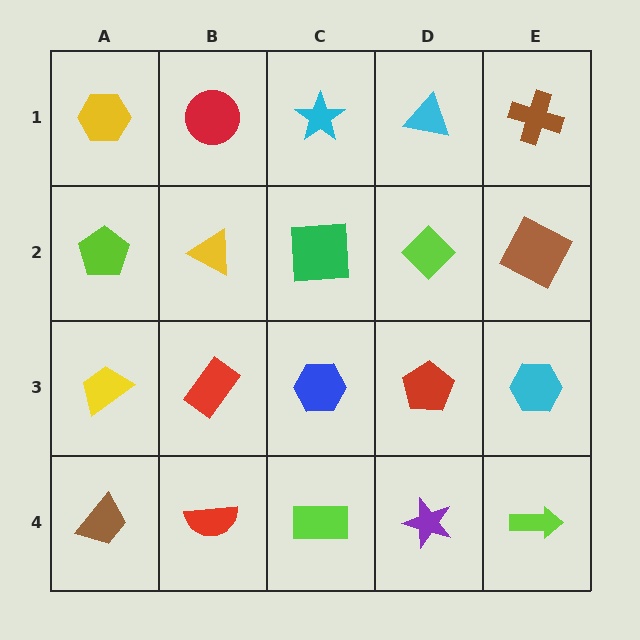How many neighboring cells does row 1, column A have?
2.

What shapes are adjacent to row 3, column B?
A yellow triangle (row 2, column B), a red semicircle (row 4, column B), a yellow trapezoid (row 3, column A), a blue hexagon (row 3, column C).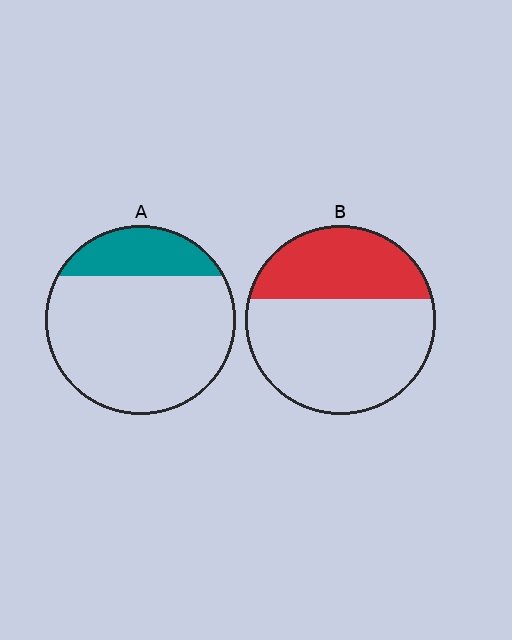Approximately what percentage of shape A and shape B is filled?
A is approximately 20% and B is approximately 35%.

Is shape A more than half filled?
No.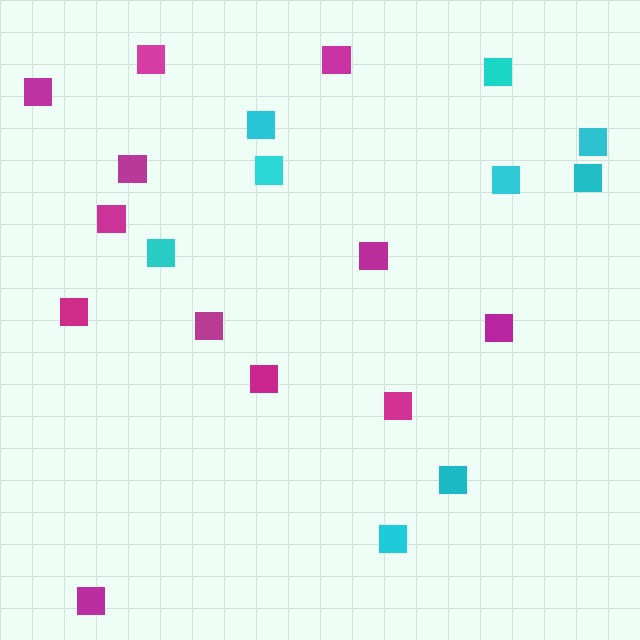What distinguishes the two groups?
There are 2 groups: one group of cyan squares (9) and one group of magenta squares (12).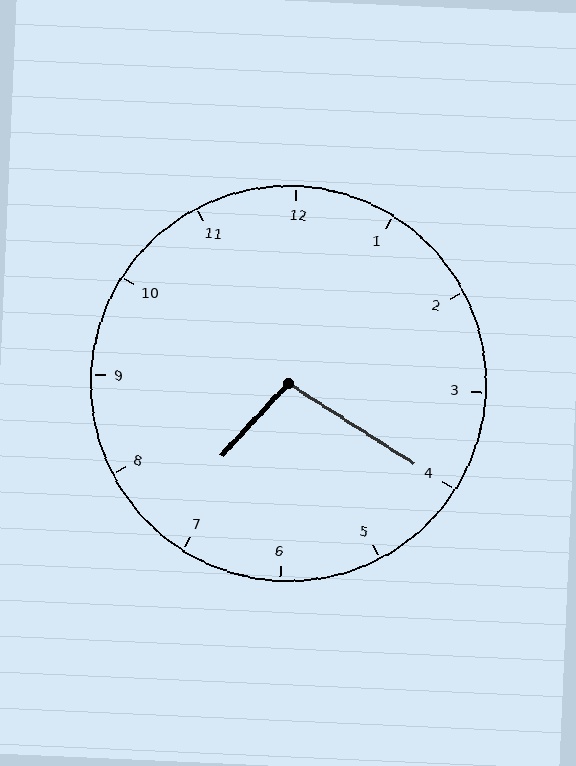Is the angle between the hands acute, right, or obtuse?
It is obtuse.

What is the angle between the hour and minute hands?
Approximately 100 degrees.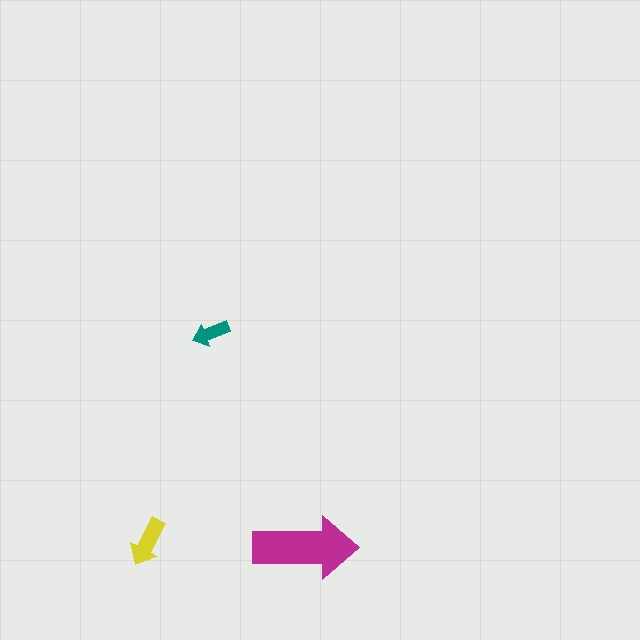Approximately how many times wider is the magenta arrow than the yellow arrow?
About 2 times wider.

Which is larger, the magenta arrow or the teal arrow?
The magenta one.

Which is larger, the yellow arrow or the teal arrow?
The yellow one.